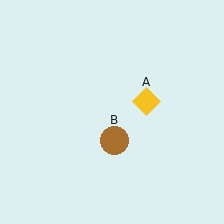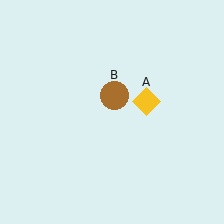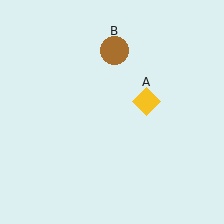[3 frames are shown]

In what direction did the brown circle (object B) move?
The brown circle (object B) moved up.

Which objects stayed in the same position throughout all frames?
Yellow diamond (object A) remained stationary.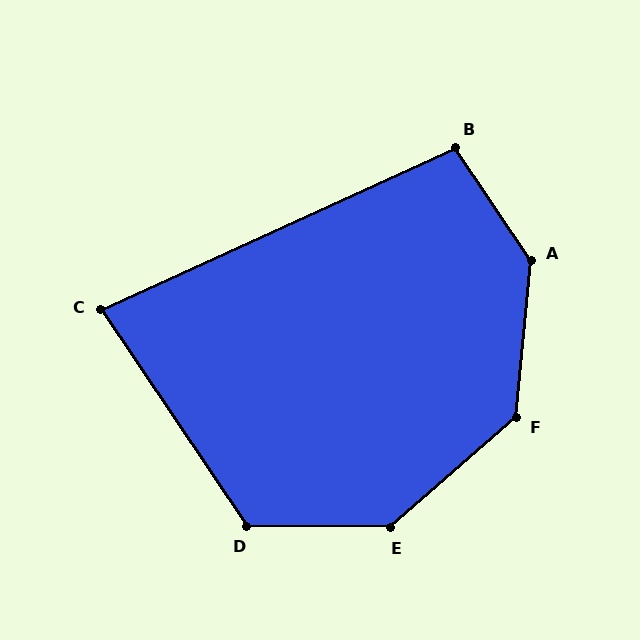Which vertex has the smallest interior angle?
C, at approximately 81 degrees.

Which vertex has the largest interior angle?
A, at approximately 141 degrees.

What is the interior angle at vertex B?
Approximately 99 degrees (obtuse).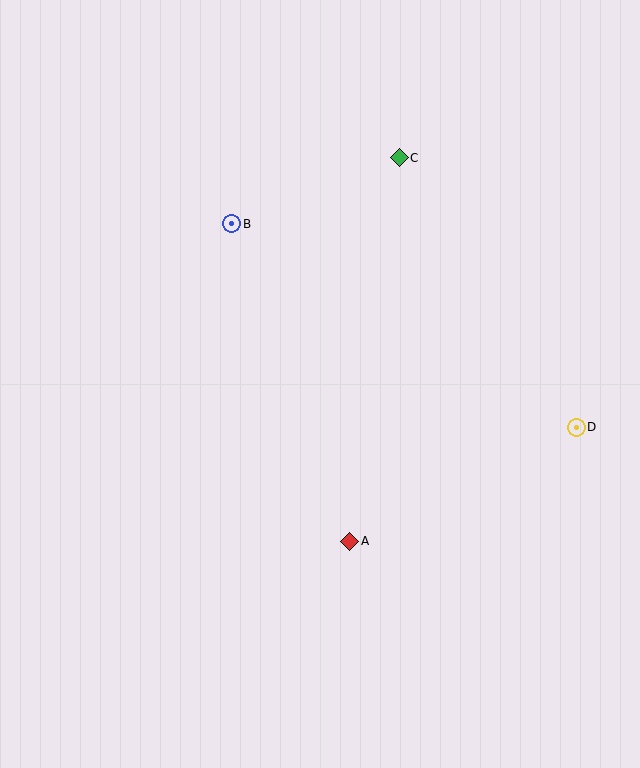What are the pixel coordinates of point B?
Point B is at (231, 224).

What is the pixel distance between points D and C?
The distance between D and C is 322 pixels.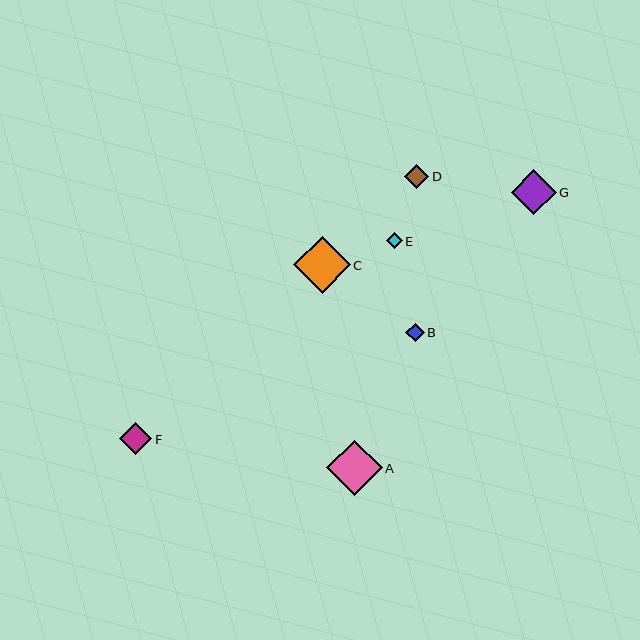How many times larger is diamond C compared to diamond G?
Diamond C is approximately 1.3 times the size of diamond G.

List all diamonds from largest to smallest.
From largest to smallest: C, A, G, F, D, B, E.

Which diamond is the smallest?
Diamond E is the smallest with a size of approximately 16 pixels.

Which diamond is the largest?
Diamond C is the largest with a size of approximately 56 pixels.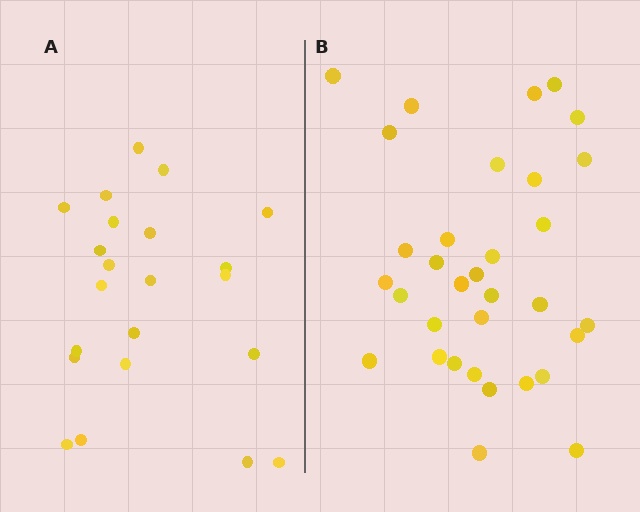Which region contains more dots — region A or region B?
Region B (the right region) has more dots.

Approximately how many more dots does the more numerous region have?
Region B has roughly 12 or so more dots than region A.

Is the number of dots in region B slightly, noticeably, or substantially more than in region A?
Region B has substantially more. The ratio is roughly 1.5 to 1.